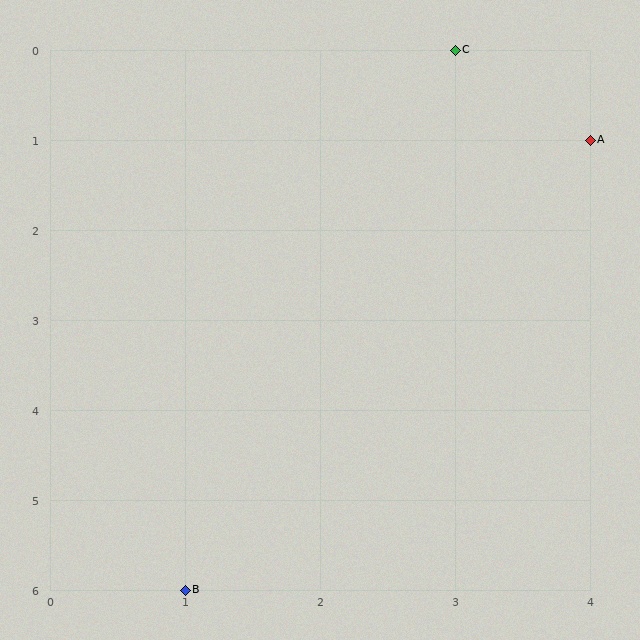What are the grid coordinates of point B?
Point B is at grid coordinates (1, 6).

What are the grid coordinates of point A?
Point A is at grid coordinates (4, 1).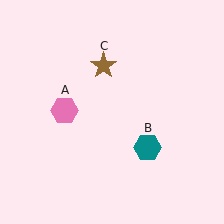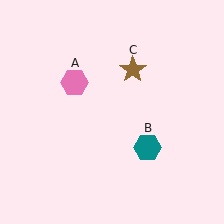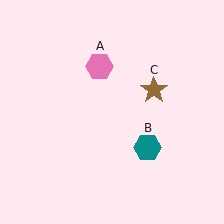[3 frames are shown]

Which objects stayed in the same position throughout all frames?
Teal hexagon (object B) remained stationary.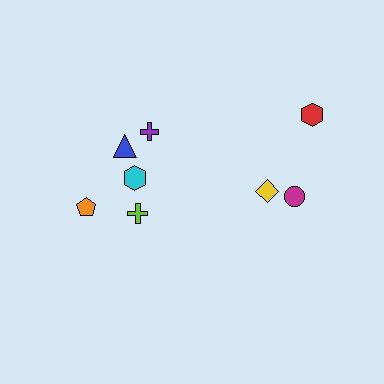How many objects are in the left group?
There are 5 objects.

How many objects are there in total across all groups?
There are 8 objects.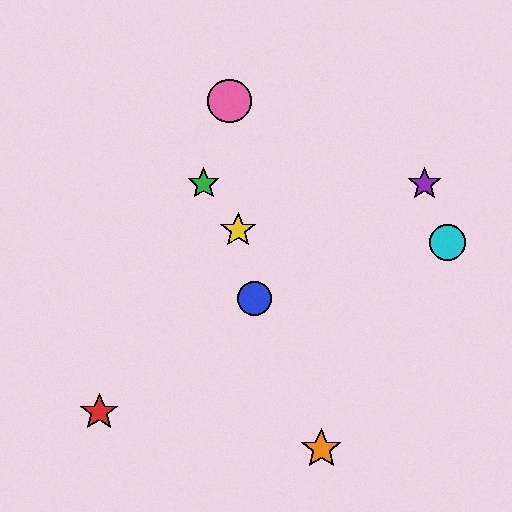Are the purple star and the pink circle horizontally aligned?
No, the purple star is at y≈184 and the pink circle is at y≈101.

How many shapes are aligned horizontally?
2 shapes (the green star, the purple star) are aligned horizontally.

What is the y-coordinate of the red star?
The red star is at y≈412.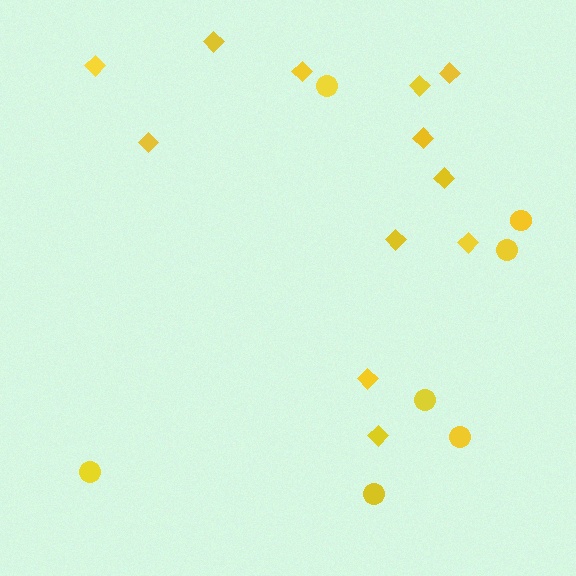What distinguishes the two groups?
There are 2 groups: one group of circles (7) and one group of diamonds (12).